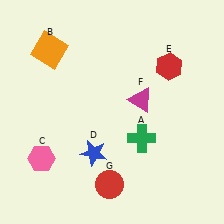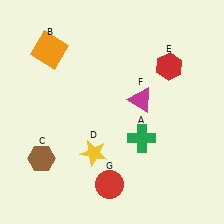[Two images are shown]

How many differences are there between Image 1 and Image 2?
There are 2 differences between the two images.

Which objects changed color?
C changed from pink to brown. D changed from blue to yellow.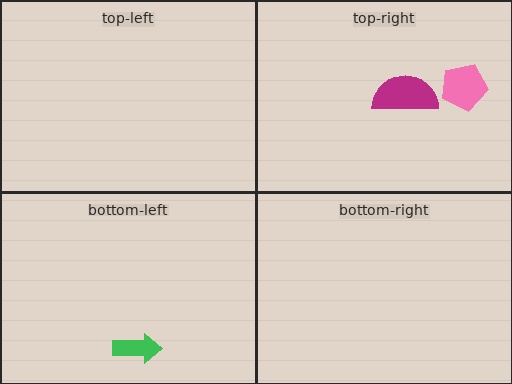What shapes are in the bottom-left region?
The green arrow.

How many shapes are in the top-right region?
2.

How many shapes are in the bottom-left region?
1.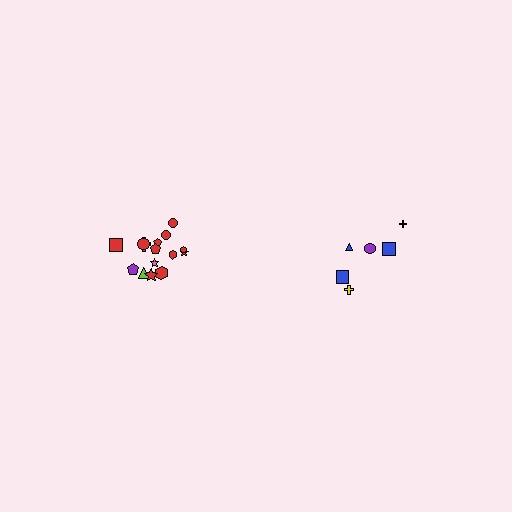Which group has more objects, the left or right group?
The left group.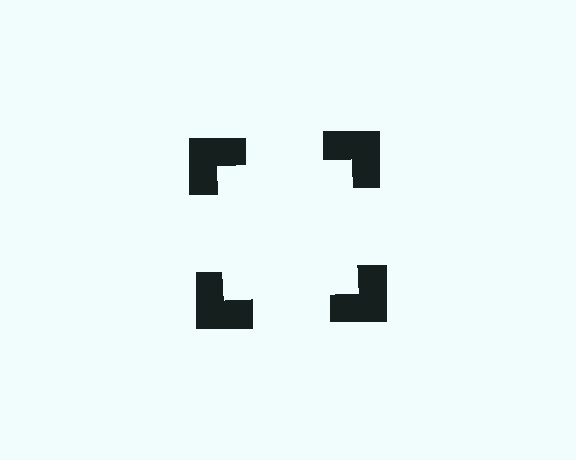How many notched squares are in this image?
There are 4 — one at each vertex of the illusory square.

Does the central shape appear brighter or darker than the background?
It typically appears slightly brighter than the background, even though no actual brightness change is drawn.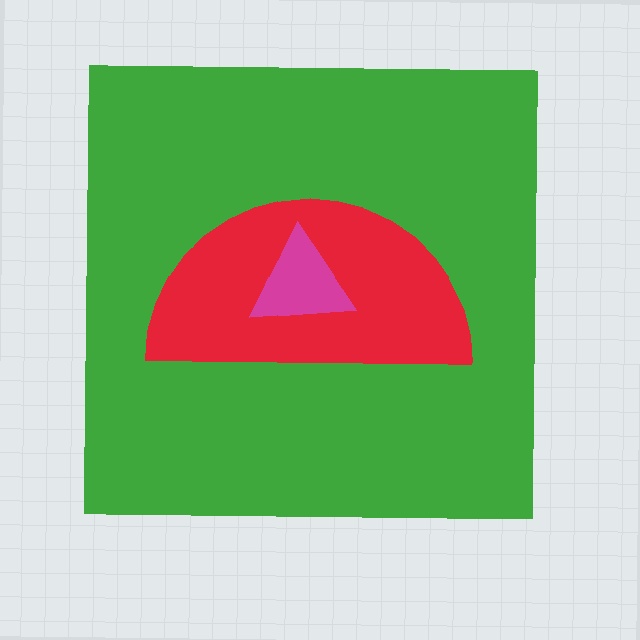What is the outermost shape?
The green square.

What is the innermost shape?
The magenta triangle.